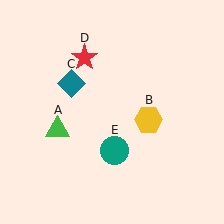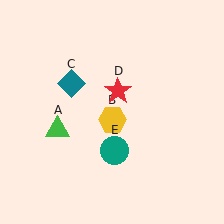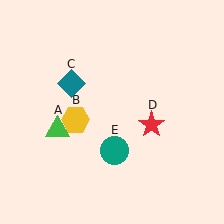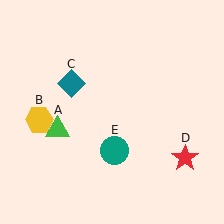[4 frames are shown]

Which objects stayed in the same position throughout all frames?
Green triangle (object A) and teal diamond (object C) and teal circle (object E) remained stationary.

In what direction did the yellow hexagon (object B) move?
The yellow hexagon (object B) moved left.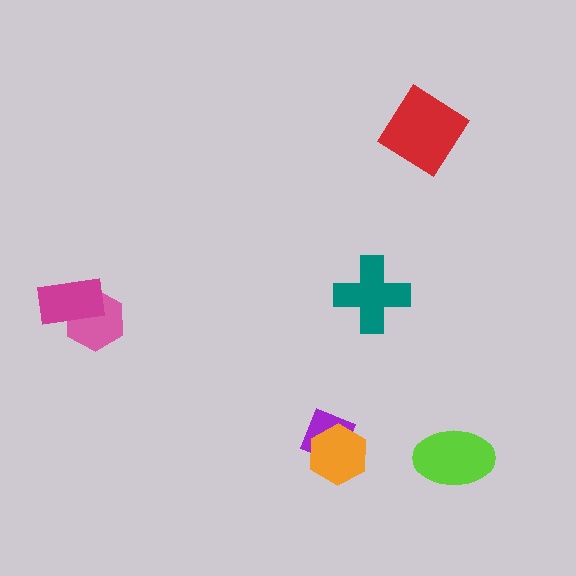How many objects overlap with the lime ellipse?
0 objects overlap with the lime ellipse.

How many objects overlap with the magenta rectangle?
1 object overlaps with the magenta rectangle.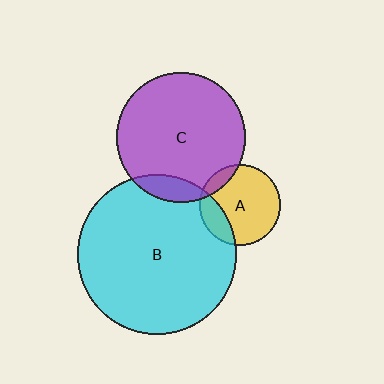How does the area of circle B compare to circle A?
Approximately 3.8 times.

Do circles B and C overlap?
Yes.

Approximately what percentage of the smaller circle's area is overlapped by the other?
Approximately 10%.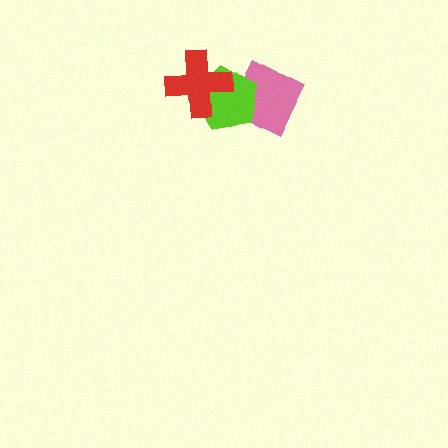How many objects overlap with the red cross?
1 object overlaps with the red cross.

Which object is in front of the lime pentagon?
The red cross is in front of the lime pentagon.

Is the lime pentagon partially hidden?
Yes, it is partially covered by another shape.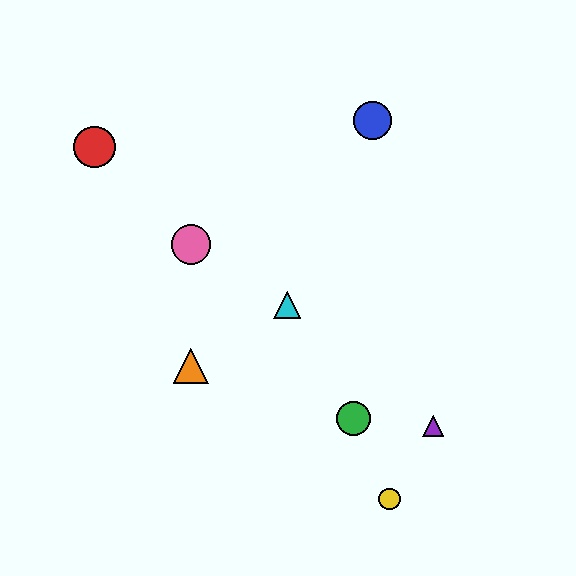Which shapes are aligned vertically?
The orange triangle, the pink circle are aligned vertically.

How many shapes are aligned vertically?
2 shapes (the orange triangle, the pink circle) are aligned vertically.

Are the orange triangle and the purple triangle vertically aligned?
No, the orange triangle is at x≈191 and the purple triangle is at x≈433.